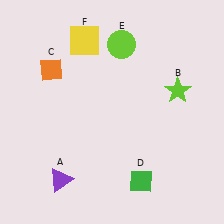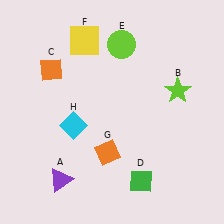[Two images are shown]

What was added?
An orange diamond (G), a cyan diamond (H) were added in Image 2.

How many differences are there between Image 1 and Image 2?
There are 2 differences between the two images.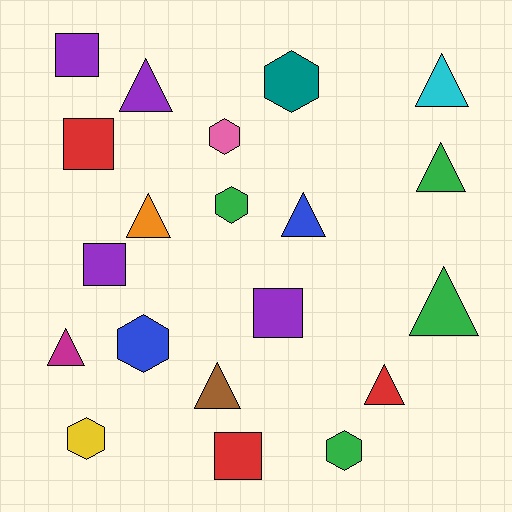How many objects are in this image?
There are 20 objects.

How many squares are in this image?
There are 5 squares.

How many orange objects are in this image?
There is 1 orange object.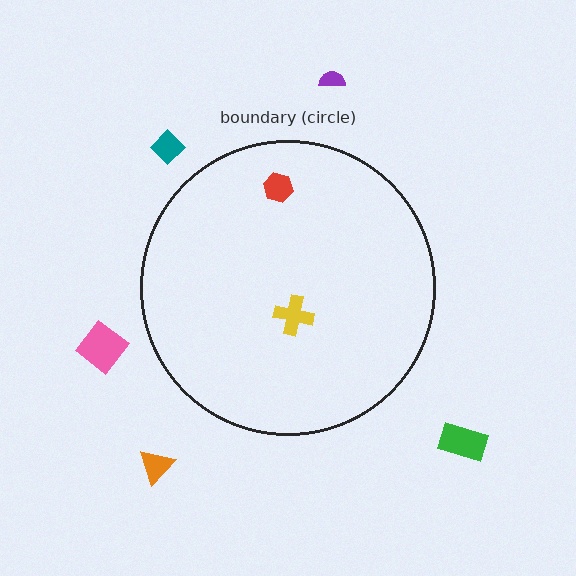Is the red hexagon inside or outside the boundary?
Inside.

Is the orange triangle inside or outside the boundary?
Outside.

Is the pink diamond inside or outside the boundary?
Outside.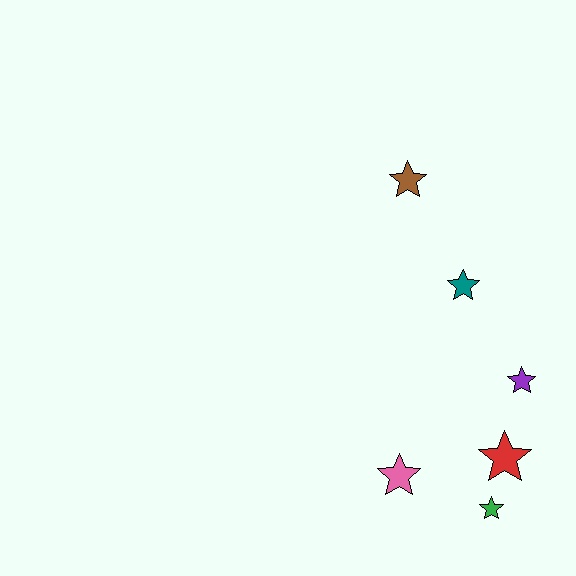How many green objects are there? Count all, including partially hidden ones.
There is 1 green object.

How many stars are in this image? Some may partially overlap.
There are 6 stars.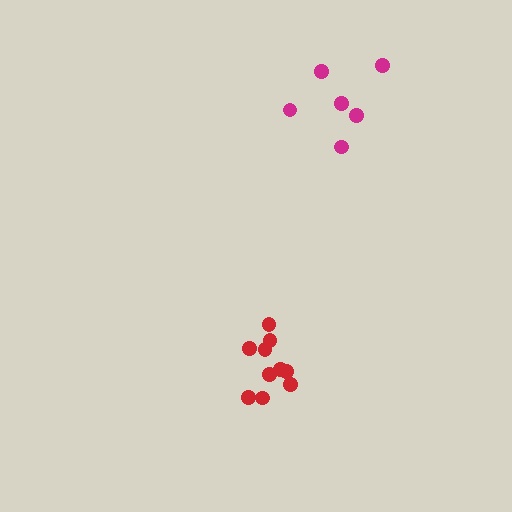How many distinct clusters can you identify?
There are 2 distinct clusters.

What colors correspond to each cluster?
The clusters are colored: red, magenta.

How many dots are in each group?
Group 1: 10 dots, Group 2: 6 dots (16 total).